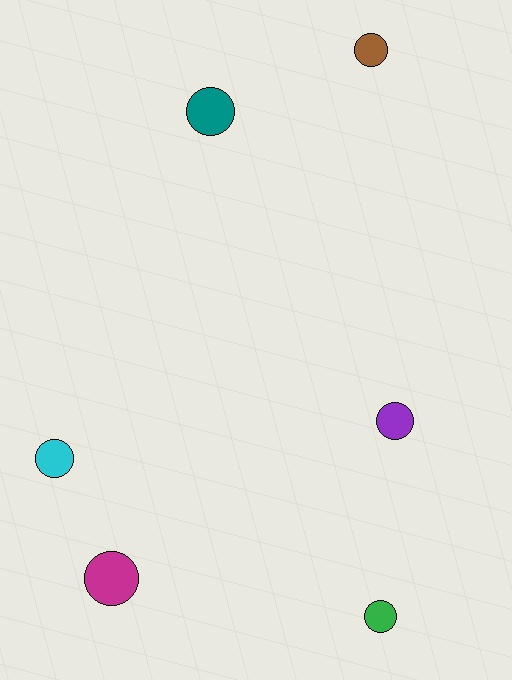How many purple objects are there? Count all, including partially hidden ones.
There is 1 purple object.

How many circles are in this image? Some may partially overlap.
There are 6 circles.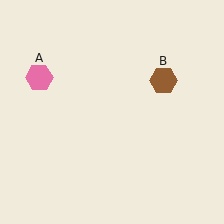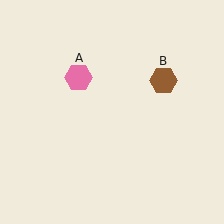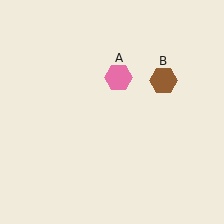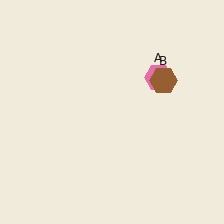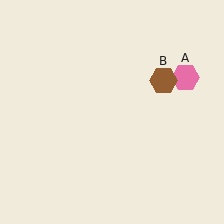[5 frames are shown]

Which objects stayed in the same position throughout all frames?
Brown hexagon (object B) remained stationary.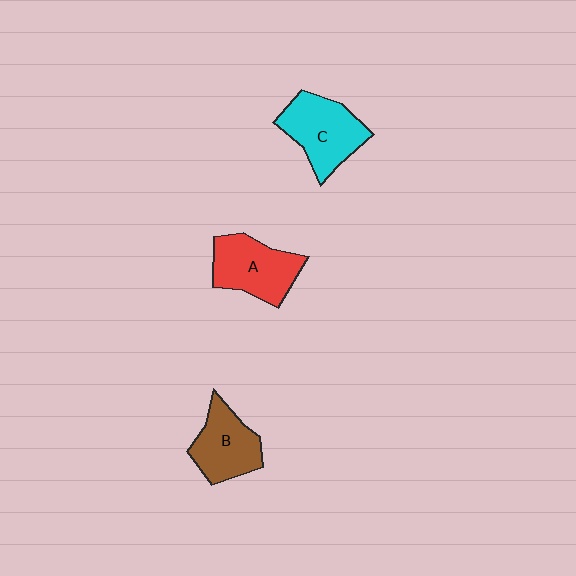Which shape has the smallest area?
Shape B (brown).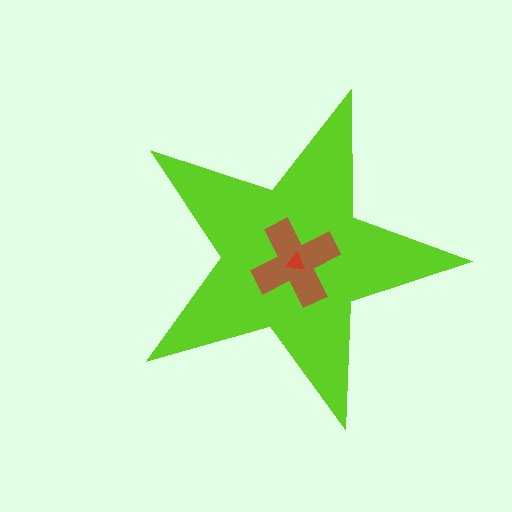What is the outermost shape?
The lime star.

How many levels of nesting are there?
3.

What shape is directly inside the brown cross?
The red triangle.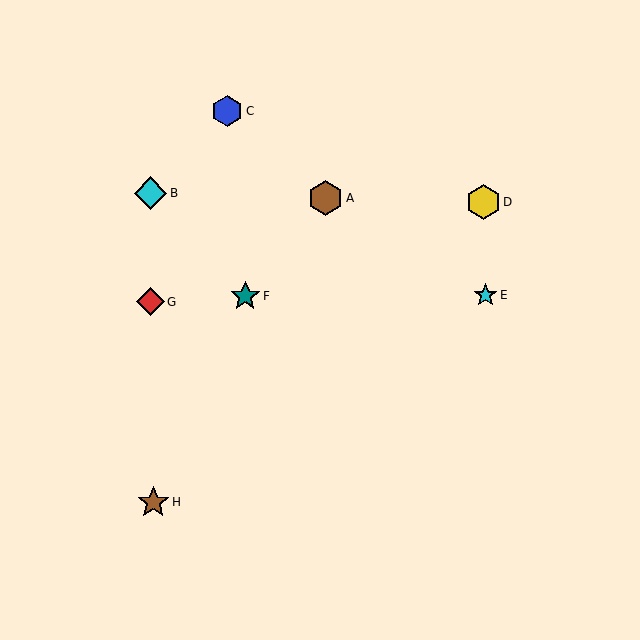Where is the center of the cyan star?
The center of the cyan star is at (485, 295).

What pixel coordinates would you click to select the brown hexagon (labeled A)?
Click at (325, 198) to select the brown hexagon A.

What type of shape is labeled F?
Shape F is a teal star.